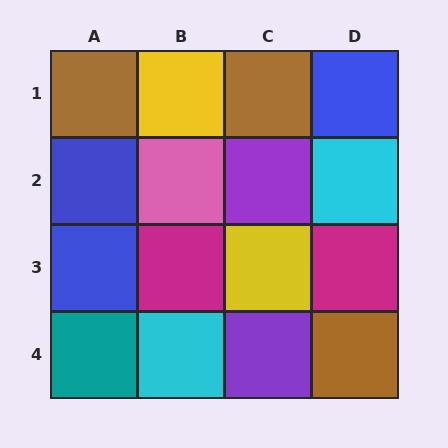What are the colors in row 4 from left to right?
Teal, cyan, purple, brown.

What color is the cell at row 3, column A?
Blue.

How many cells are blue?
3 cells are blue.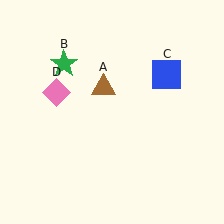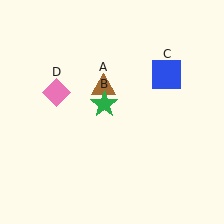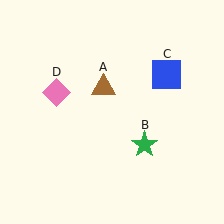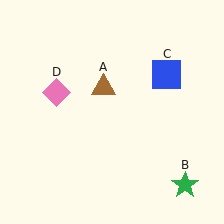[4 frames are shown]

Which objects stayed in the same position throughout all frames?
Brown triangle (object A) and blue square (object C) and pink diamond (object D) remained stationary.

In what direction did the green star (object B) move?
The green star (object B) moved down and to the right.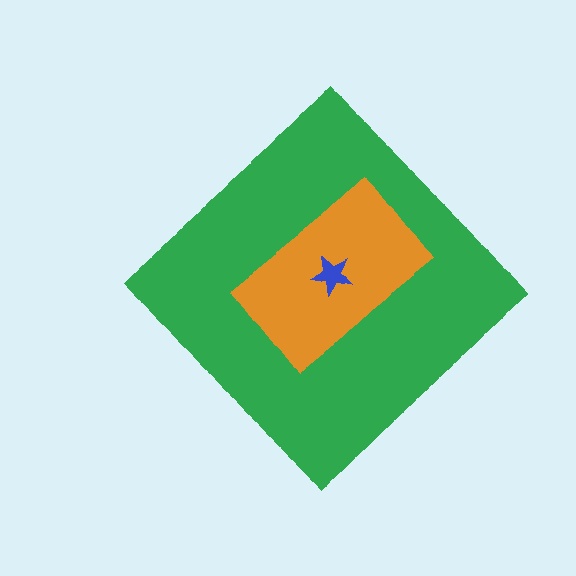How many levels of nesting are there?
3.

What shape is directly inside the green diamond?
The orange rectangle.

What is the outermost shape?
The green diamond.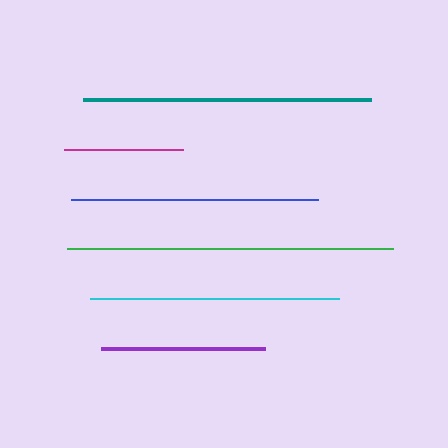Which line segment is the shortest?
The magenta line is the shortest at approximately 119 pixels.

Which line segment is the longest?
The green line is the longest at approximately 326 pixels.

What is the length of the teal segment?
The teal segment is approximately 288 pixels long.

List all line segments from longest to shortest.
From longest to shortest: green, teal, cyan, blue, purple, magenta.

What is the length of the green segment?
The green segment is approximately 326 pixels long.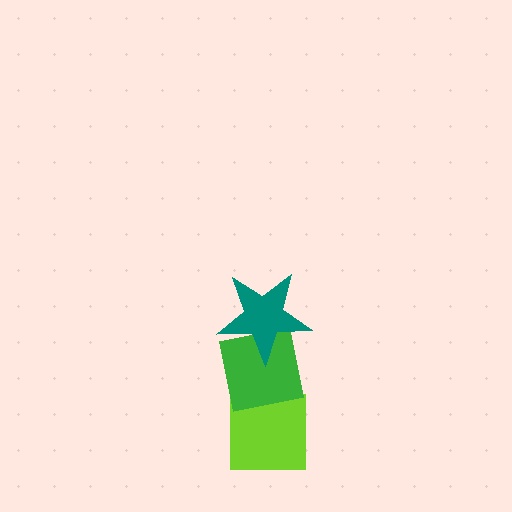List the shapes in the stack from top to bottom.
From top to bottom: the teal star, the green square, the lime square.